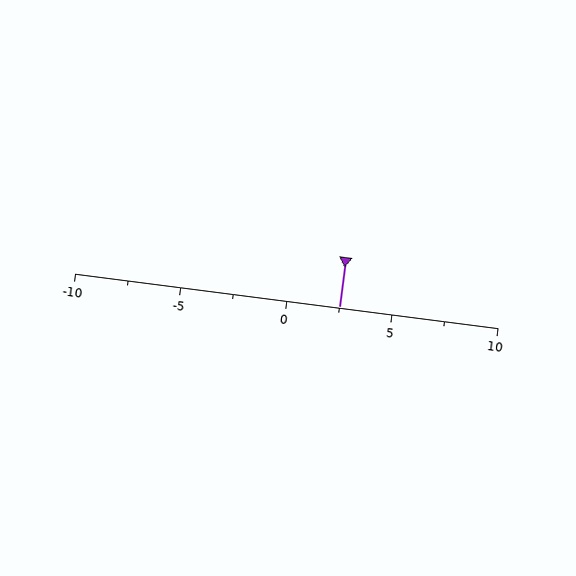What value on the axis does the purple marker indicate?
The marker indicates approximately 2.5.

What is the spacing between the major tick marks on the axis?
The major ticks are spaced 5 apart.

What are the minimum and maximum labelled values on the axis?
The axis runs from -10 to 10.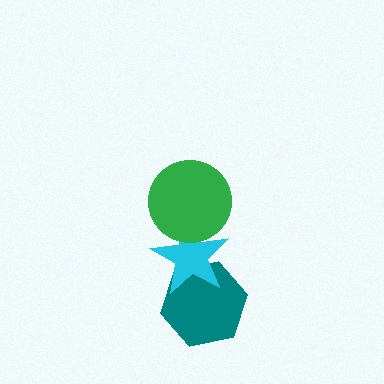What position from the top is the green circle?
The green circle is 1st from the top.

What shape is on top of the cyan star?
The green circle is on top of the cyan star.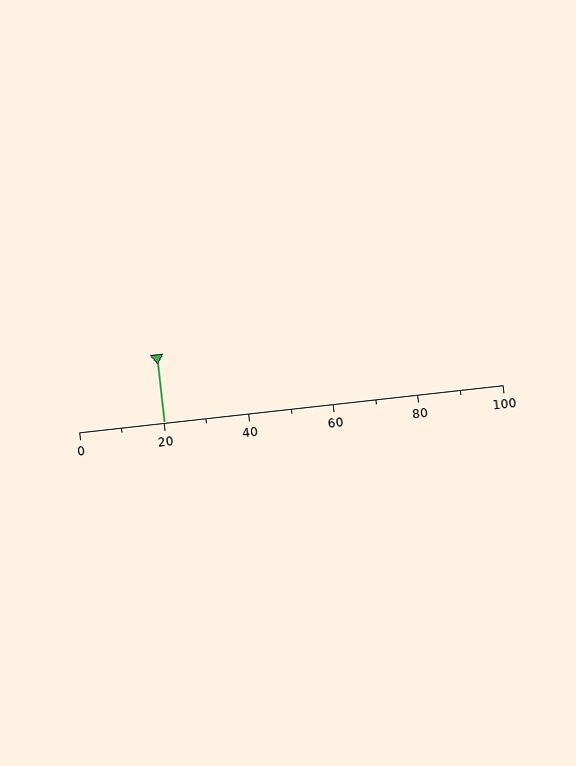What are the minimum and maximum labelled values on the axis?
The axis runs from 0 to 100.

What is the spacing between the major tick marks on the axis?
The major ticks are spaced 20 apart.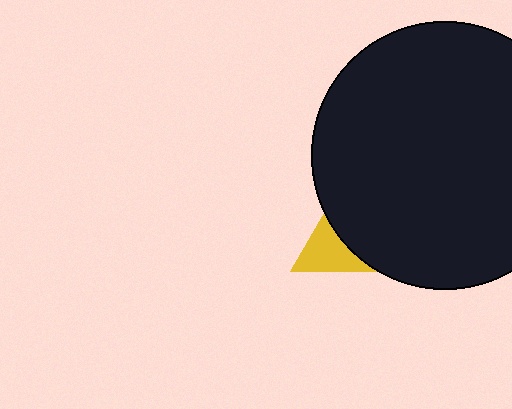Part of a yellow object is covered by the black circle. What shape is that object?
It is a triangle.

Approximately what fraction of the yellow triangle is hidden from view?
Roughly 70% of the yellow triangle is hidden behind the black circle.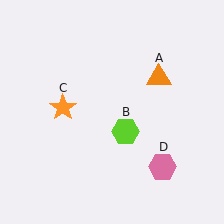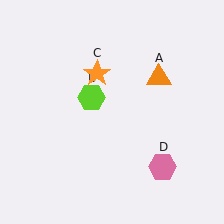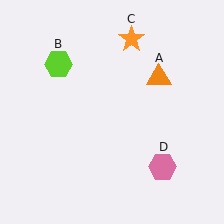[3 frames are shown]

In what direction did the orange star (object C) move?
The orange star (object C) moved up and to the right.